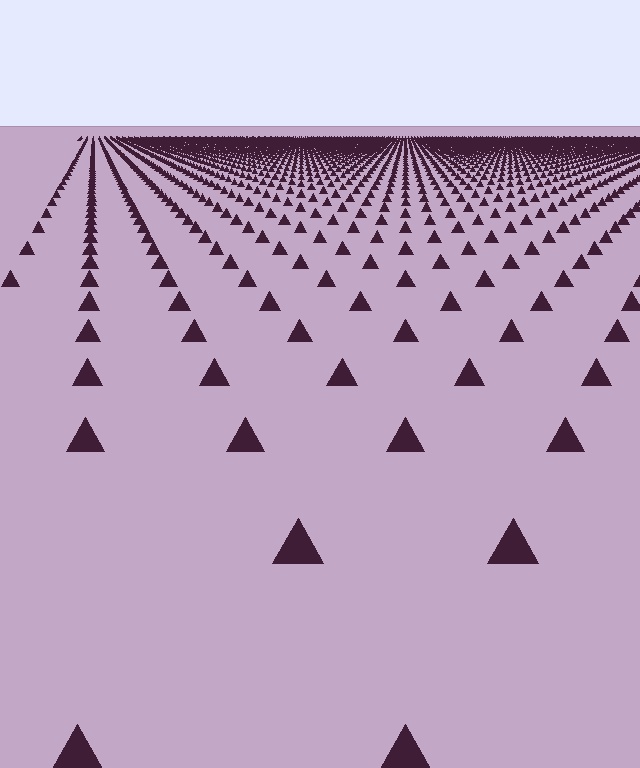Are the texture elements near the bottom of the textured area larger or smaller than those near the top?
Larger. Near the bottom, elements are closer to the viewer and appear at a bigger on-screen size.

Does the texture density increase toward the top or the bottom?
Density increases toward the top.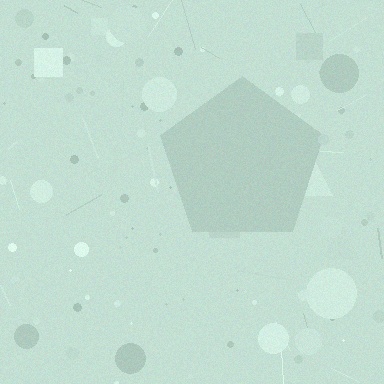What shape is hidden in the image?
A pentagon is hidden in the image.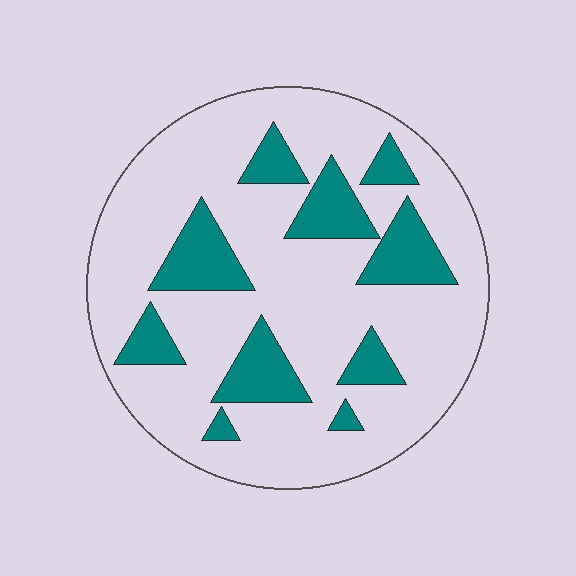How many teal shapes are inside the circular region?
10.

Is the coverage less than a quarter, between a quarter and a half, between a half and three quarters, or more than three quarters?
Less than a quarter.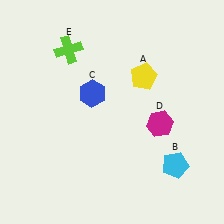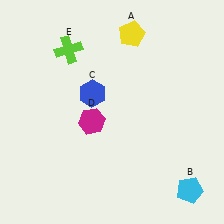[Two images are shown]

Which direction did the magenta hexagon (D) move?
The magenta hexagon (D) moved left.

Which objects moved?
The objects that moved are: the yellow pentagon (A), the cyan pentagon (B), the magenta hexagon (D).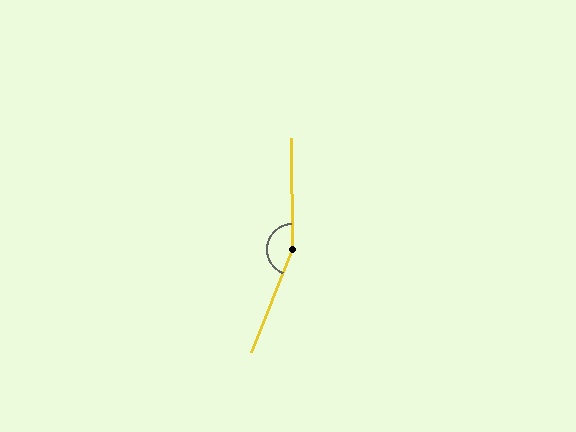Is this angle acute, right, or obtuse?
It is obtuse.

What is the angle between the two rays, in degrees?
Approximately 157 degrees.